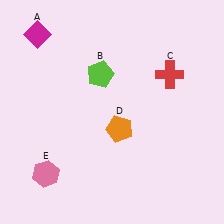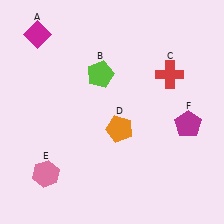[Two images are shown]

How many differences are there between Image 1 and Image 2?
There is 1 difference between the two images.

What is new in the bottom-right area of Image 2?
A magenta pentagon (F) was added in the bottom-right area of Image 2.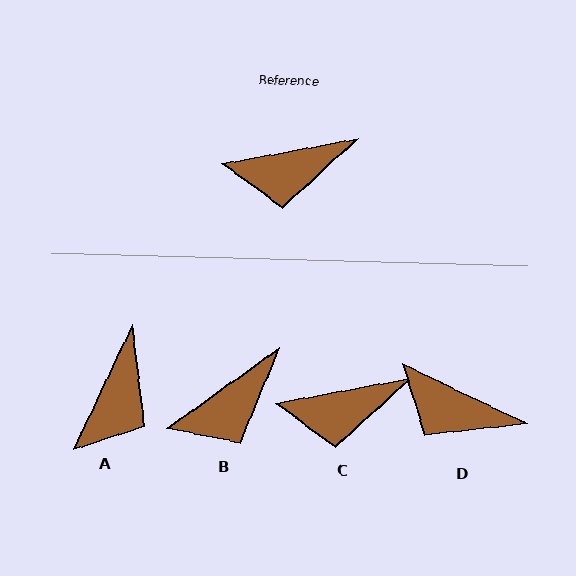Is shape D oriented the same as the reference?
No, it is off by about 36 degrees.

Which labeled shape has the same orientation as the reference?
C.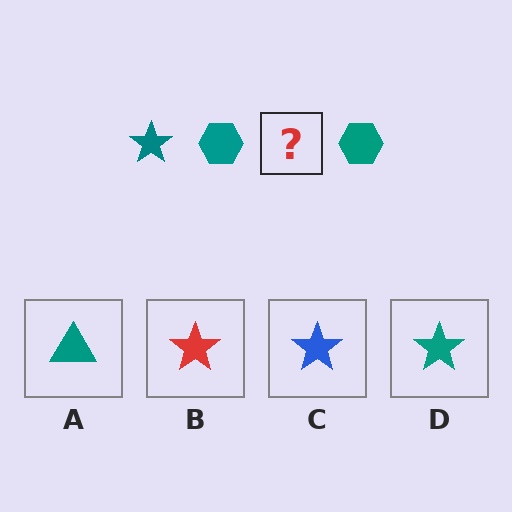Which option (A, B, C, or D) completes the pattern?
D.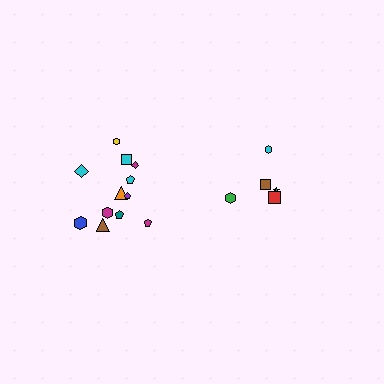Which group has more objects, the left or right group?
The left group.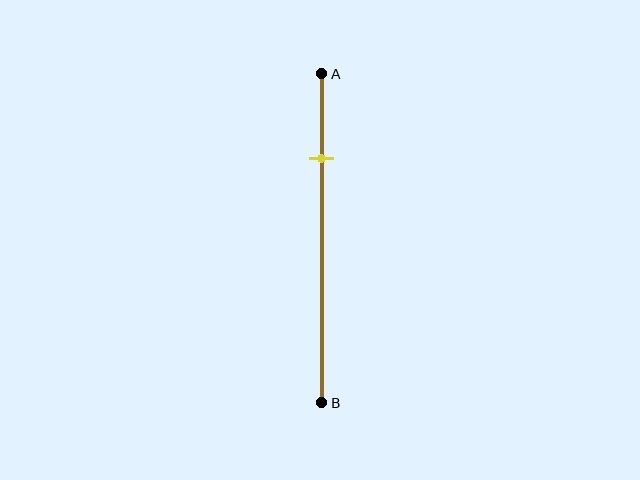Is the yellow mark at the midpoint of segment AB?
No, the mark is at about 25% from A, not at the 50% midpoint.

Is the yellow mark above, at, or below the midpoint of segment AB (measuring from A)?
The yellow mark is above the midpoint of segment AB.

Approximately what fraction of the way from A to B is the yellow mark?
The yellow mark is approximately 25% of the way from A to B.